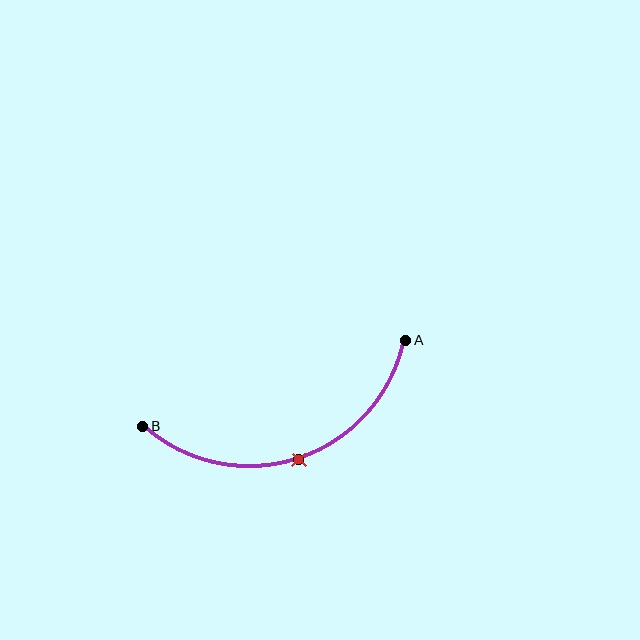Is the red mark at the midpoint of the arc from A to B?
Yes. The red mark lies on the arc at equal arc-length from both A and B — it is the arc midpoint.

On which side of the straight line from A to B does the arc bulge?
The arc bulges below the straight line connecting A and B.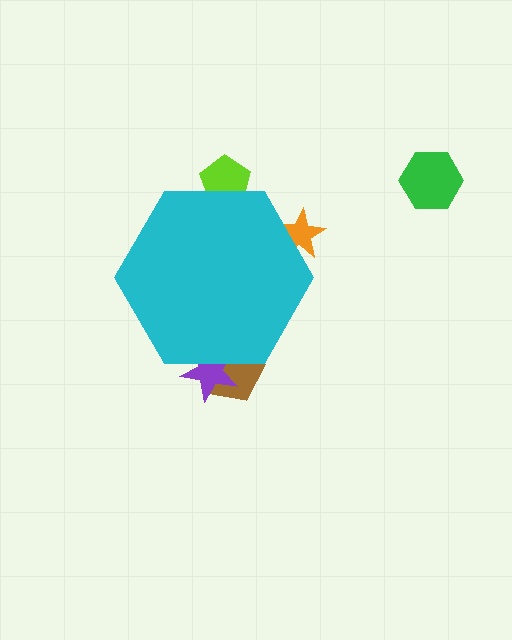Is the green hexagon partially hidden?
No, the green hexagon is fully visible.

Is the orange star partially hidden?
Yes, the orange star is partially hidden behind the cyan hexagon.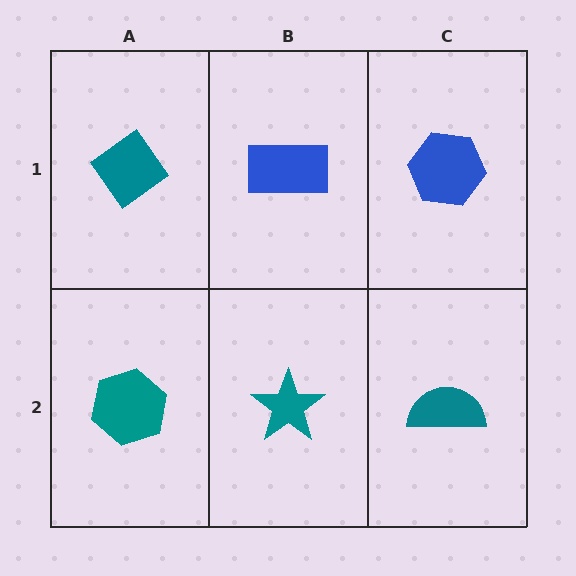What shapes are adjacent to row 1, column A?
A teal hexagon (row 2, column A), a blue rectangle (row 1, column B).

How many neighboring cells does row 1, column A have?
2.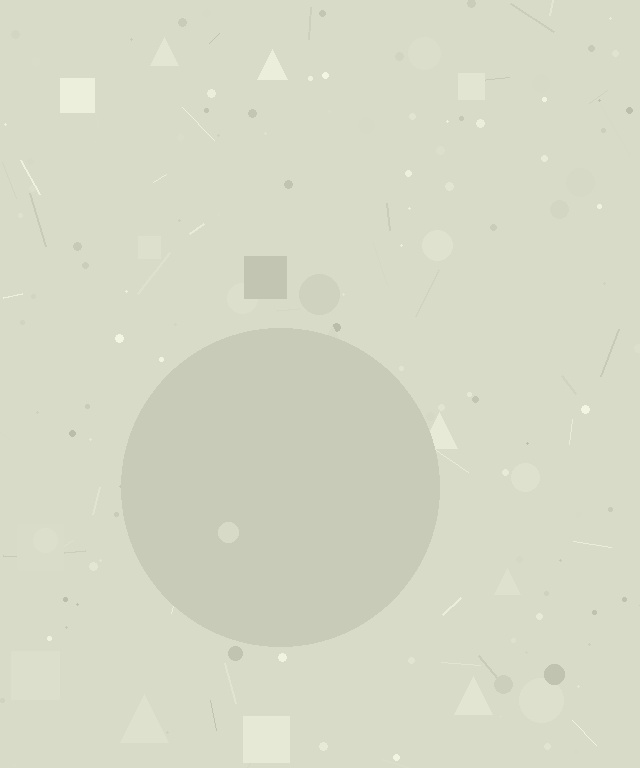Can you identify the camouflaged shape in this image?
The camouflaged shape is a circle.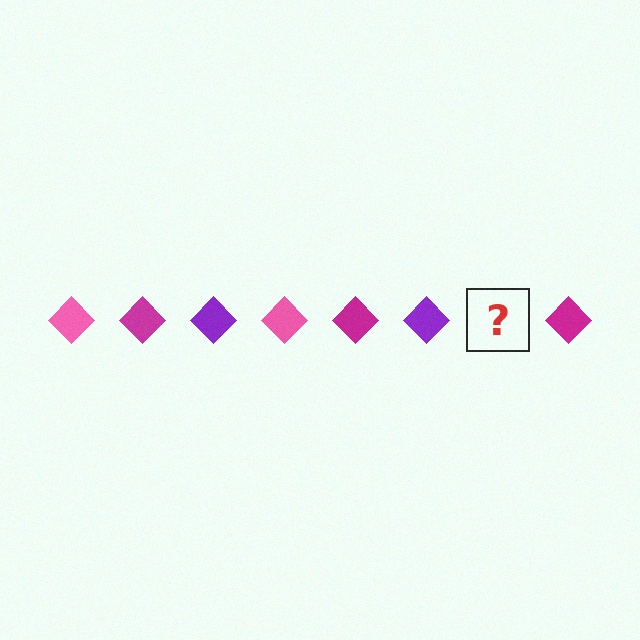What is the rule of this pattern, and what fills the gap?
The rule is that the pattern cycles through pink, magenta, purple diamonds. The gap should be filled with a pink diamond.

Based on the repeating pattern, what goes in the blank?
The blank should be a pink diamond.